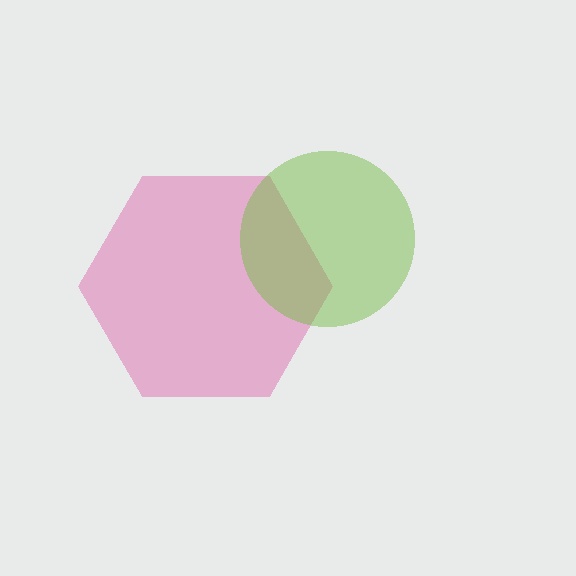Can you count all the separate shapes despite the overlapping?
Yes, there are 2 separate shapes.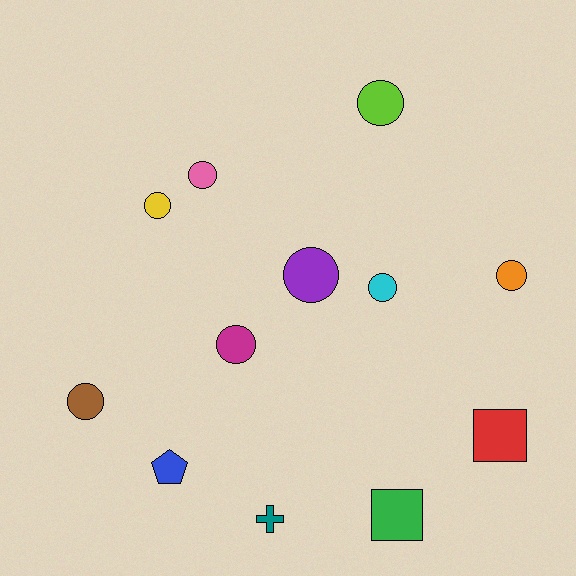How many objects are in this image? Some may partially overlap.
There are 12 objects.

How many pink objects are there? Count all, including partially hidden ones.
There is 1 pink object.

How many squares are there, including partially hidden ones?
There are 2 squares.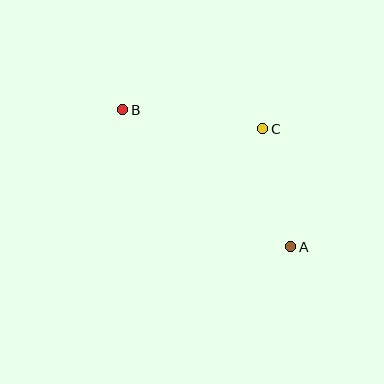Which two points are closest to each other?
Points A and C are closest to each other.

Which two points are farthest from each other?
Points A and B are farthest from each other.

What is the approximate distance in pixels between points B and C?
The distance between B and C is approximately 141 pixels.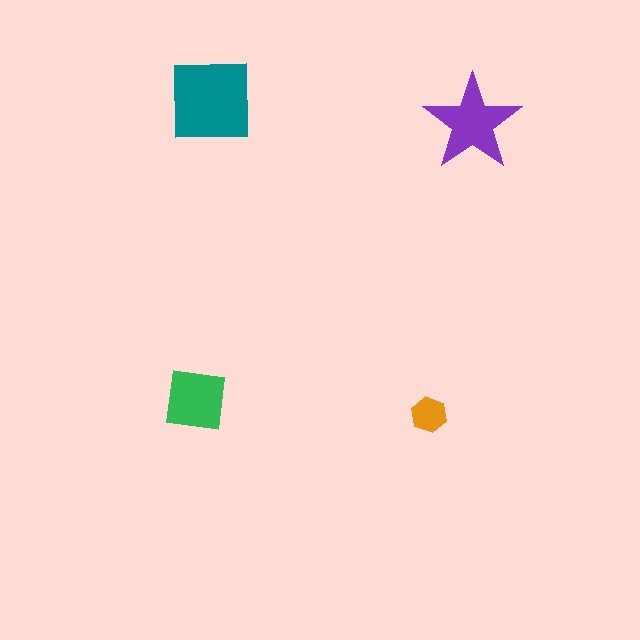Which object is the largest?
The teal square.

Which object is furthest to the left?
The green square is leftmost.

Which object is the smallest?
The orange hexagon.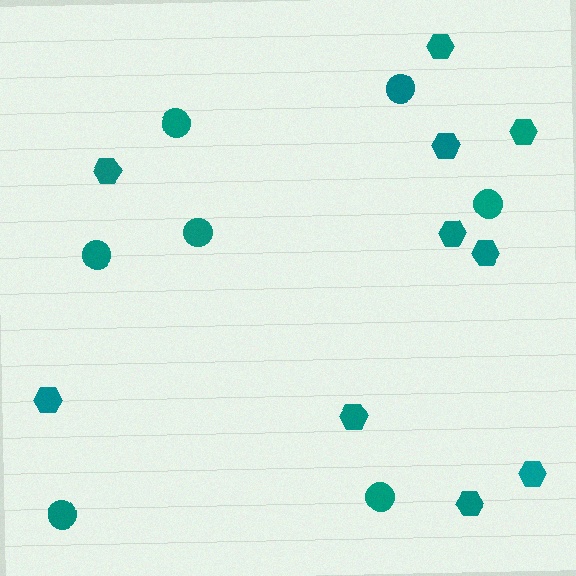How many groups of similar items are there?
There are 2 groups: one group of circles (7) and one group of hexagons (10).